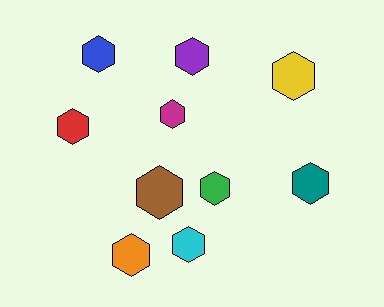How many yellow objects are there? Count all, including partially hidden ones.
There is 1 yellow object.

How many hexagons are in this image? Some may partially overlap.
There are 10 hexagons.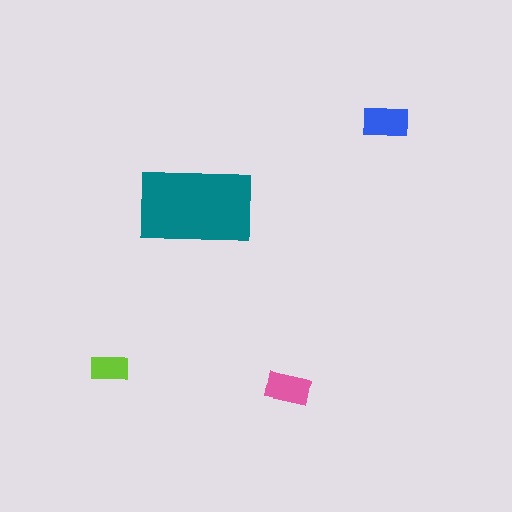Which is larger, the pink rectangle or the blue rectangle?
The blue one.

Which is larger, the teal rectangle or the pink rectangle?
The teal one.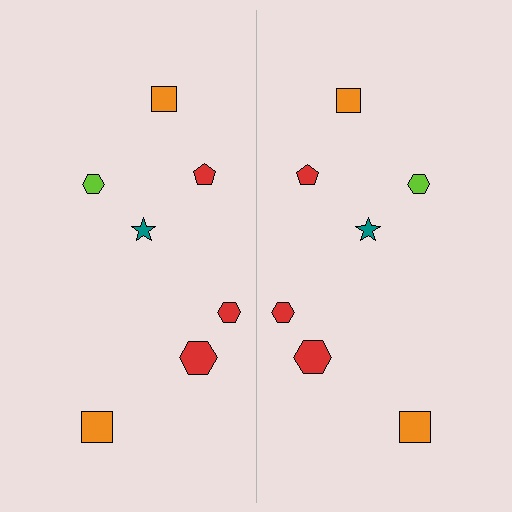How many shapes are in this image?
There are 14 shapes in this image.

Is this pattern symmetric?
Yes, this pattern has bilateral (reflection) symmetry.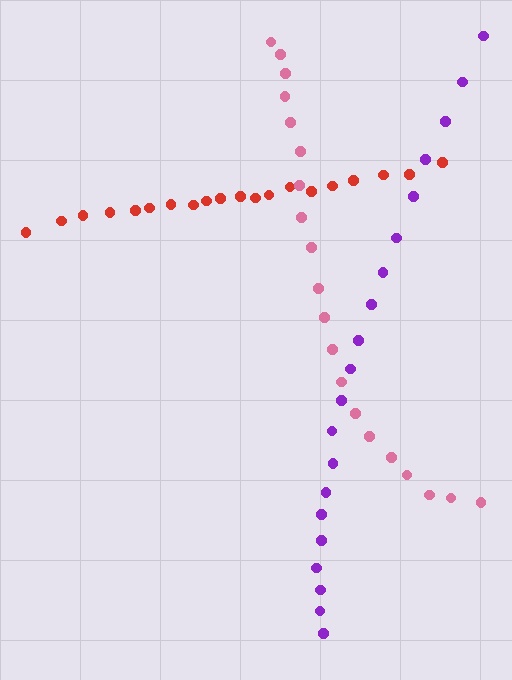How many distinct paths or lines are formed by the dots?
There are 3 distinct paths.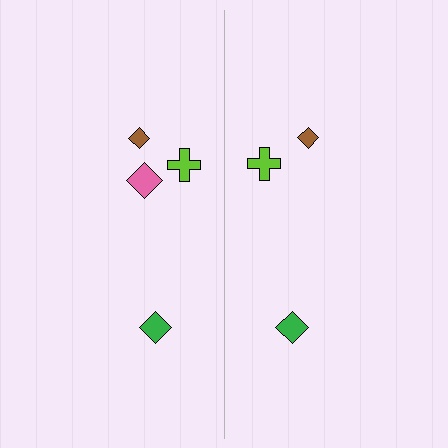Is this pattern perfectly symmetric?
No, the pattern is not perfectly symmetric. A pink diamond is missing from the right side.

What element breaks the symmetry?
A pink diamond is missing from the right side.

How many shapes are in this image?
There are 7 shapes in this image.